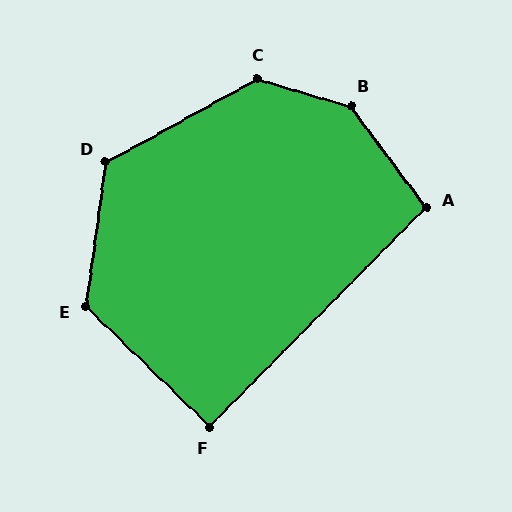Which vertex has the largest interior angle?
B, at approximately 143 degrees.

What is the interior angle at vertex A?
Approximately 98 degrees (obtuse).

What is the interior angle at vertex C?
Approximately 135 degrees (obtuse).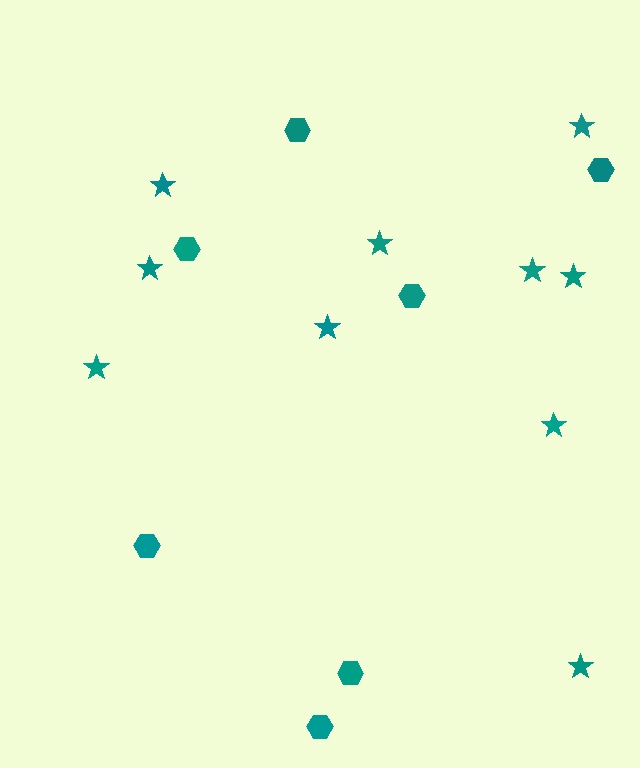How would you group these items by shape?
There are 2 groups: one group of stars (10) and one group of hexagons (7).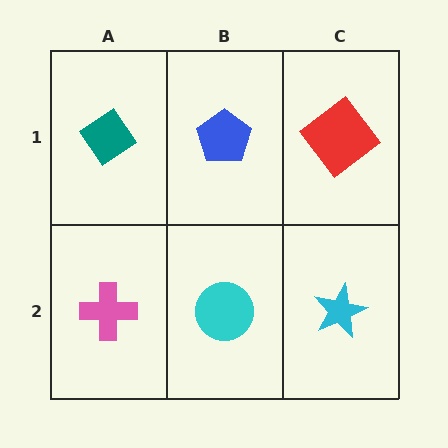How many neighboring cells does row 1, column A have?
2.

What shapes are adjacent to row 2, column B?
A blue pentagon (row 1, column B), a pink cross (row 2, column A), a cyan star (row 2, column C).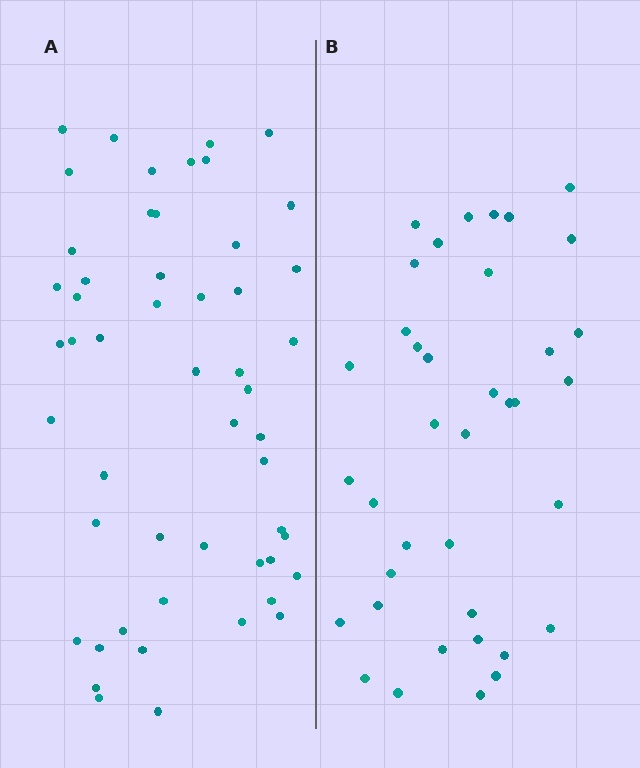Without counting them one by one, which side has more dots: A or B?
Region A (the left region) has more dots.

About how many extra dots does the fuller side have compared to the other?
Region A has approximately 15 more dots than region B.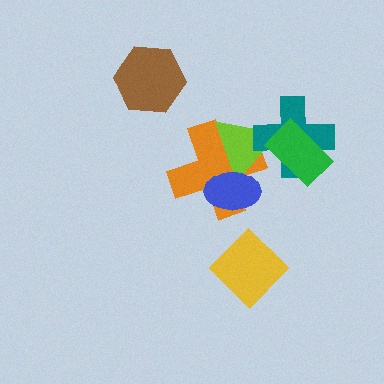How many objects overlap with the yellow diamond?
0 objects overlap with the yellow diamond.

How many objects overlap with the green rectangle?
2 objects overlap with the green rectangle.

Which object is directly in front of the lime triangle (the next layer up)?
The blue ellipse is directly in front of the lime triangle.